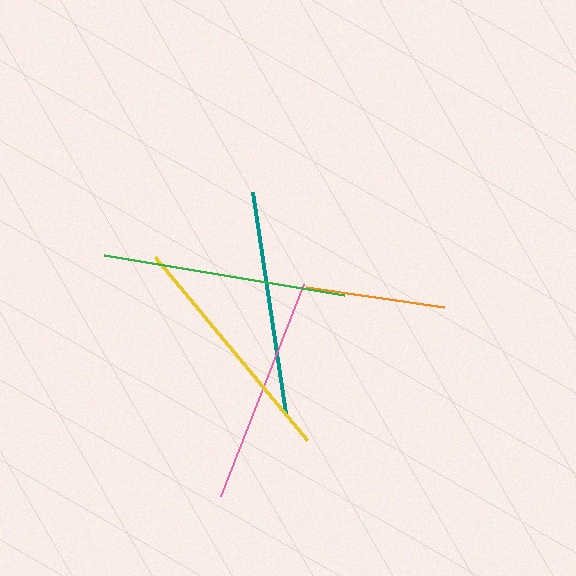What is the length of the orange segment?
The orange segment is approximately 139 pixels long.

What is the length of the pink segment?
The pink segment is approximately 228 pixels long.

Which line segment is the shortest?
The orange line is the shortest at approximately 139 pixels.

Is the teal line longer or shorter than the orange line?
The teal line is longer than the orange line.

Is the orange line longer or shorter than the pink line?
The pink line is longer than the orange line.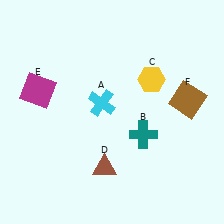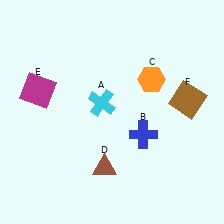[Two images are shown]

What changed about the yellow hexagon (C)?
In Image 1, C is yellow. In Image 2, it changed to orange.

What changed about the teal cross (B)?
In Image 1, B is teal. In Image 2, it changed to blue.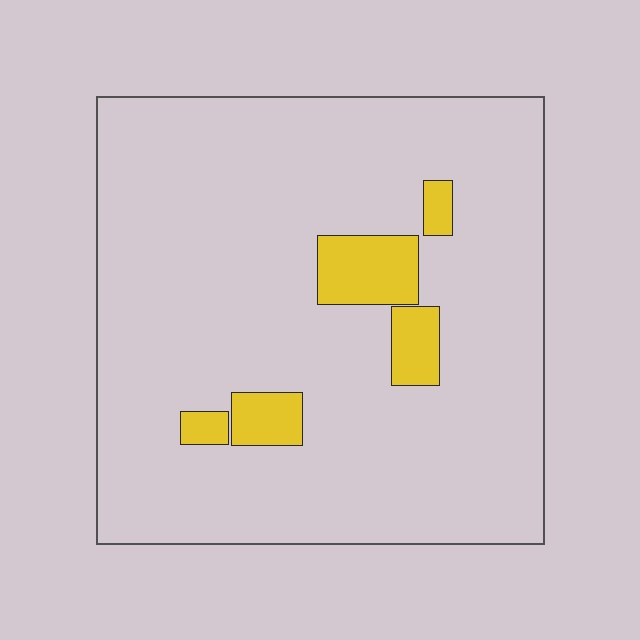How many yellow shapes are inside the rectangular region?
5.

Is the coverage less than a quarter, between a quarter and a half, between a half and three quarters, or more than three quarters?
Less than a quarter.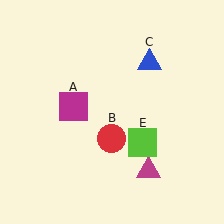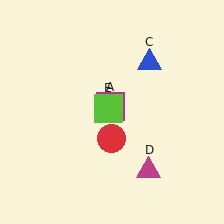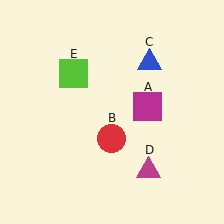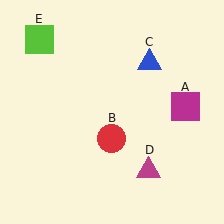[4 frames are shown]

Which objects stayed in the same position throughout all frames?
Red circle (object B) and blue triangle (object C) and magenta triangle (object D) remained stationary.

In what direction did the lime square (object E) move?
The lime square (object E) moved up and to the left.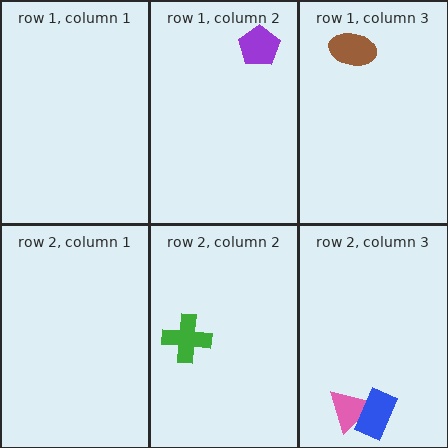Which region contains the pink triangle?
The row 2, column 3 region.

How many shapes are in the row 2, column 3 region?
2.